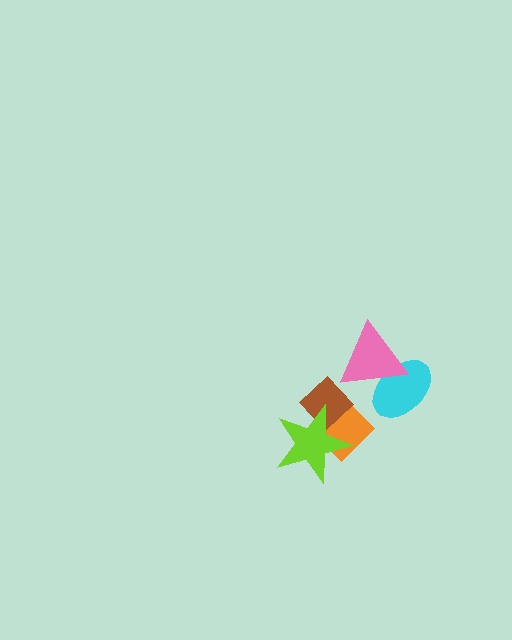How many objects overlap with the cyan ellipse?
1 object overlaps with the cyan ellipse.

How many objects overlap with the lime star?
2 objects overlap with the lime star.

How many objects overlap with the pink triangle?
1 object overlaps with the pink triangle.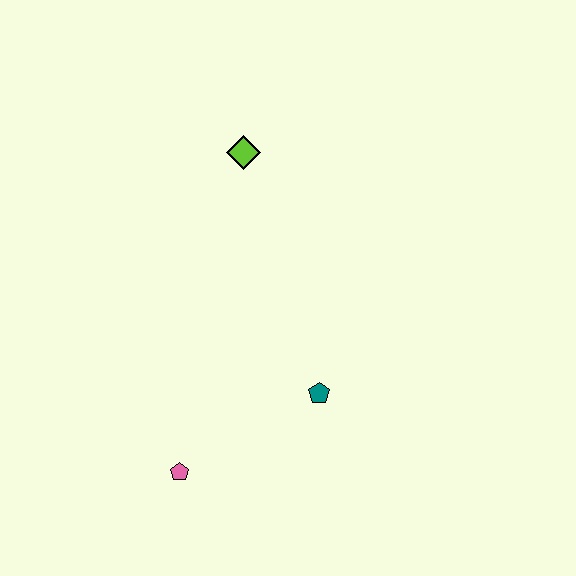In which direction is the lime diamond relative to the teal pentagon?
The lime diamond is above the teal pentagon.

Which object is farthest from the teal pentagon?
The lime diamond is farthest from the teal pentagon.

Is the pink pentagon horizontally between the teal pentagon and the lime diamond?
No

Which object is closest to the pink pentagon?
The teal pentagon is closest to the pink pentagon.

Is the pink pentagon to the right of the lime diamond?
No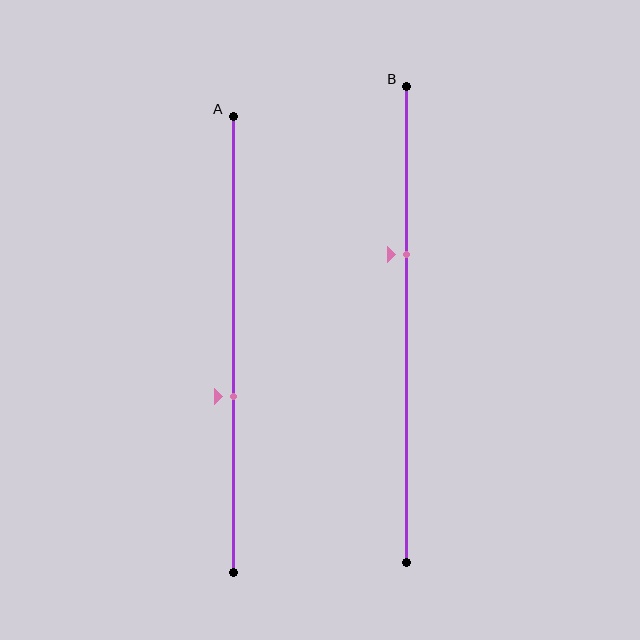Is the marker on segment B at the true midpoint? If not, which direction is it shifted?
No, the marker on segment B is shifted upward by about 15% of the segment length.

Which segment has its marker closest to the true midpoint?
Segment A has its marker closest to the true midpoint.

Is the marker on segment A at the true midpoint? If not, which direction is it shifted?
No, the marker on segment A is shifted downward by about 12% of the segment length.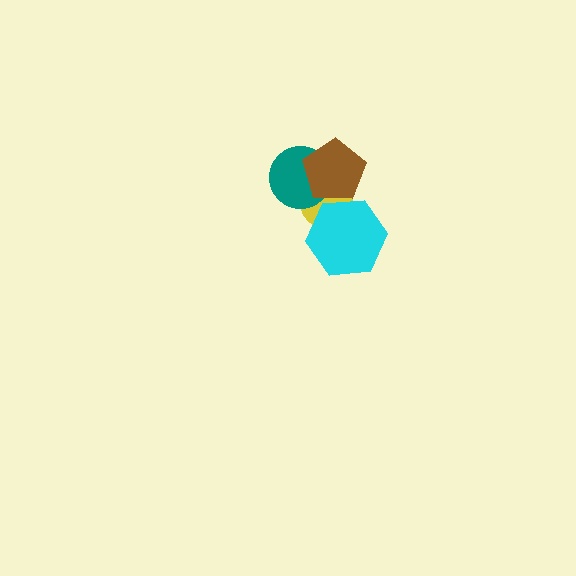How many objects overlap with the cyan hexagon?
1 object overlaps with the cyan hexagon.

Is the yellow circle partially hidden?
Yes, it is partially covered by another shape.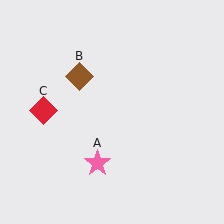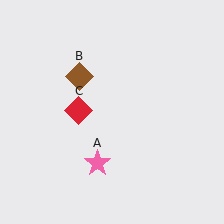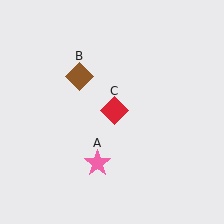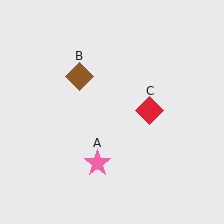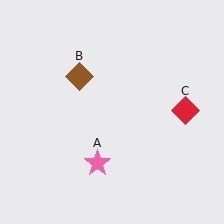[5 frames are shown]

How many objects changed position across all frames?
1 object changed position: red diamond (object C).